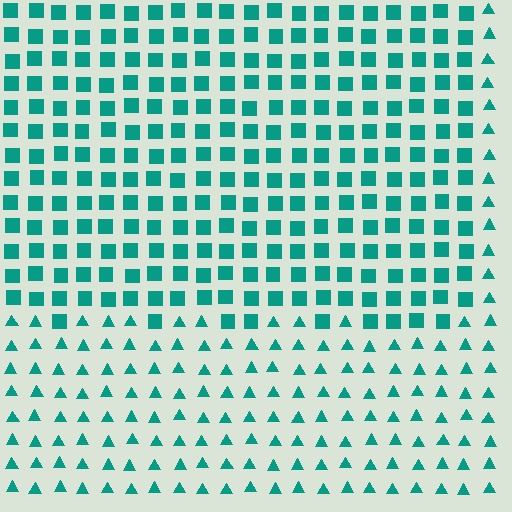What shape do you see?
I see a rectangle.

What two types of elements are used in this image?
The image uses squares inside the rectangle region and triangles outside it.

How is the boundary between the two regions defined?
The boundary is defined by a change in element shape: squares inside vs. triangles outside. All elements share the same color and spacing.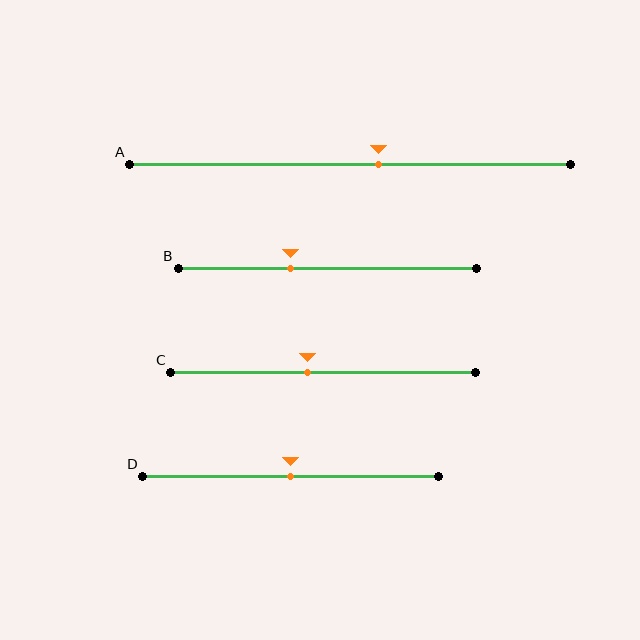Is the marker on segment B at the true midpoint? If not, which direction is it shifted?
No, the marker on segment B is shifted to the left by about 12% of the segment length.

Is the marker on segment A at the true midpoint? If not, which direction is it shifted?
No, the marker on segment A is shifted to the right by about 6% of the segment length.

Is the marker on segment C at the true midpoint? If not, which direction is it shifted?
No, the marker on segment C is shifted to the left by about 5% of the segment length.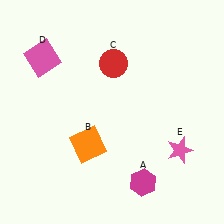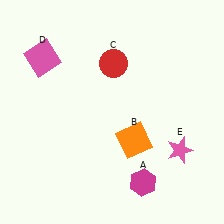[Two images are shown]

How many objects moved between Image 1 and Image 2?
1 object moved between the two images.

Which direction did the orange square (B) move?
The orange square (B) moved right.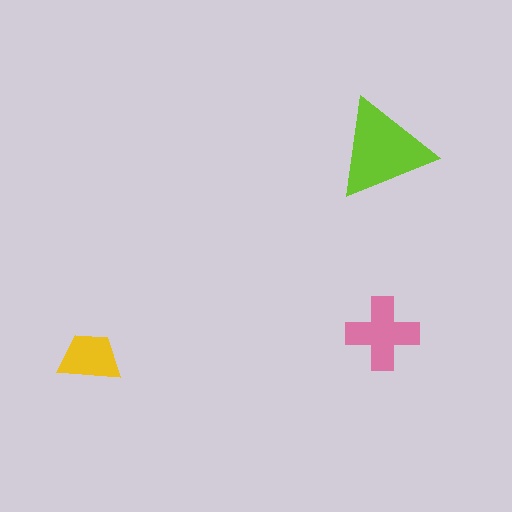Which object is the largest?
The lime triangle.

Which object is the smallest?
The yellow trapezoid.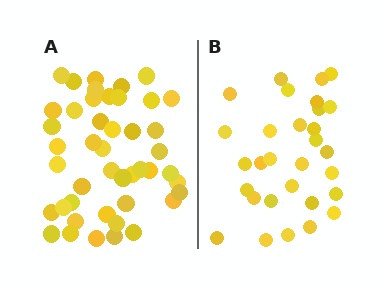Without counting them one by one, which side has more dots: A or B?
Region A (the left region) has more dots.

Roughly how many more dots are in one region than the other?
Region A has approximately 15 more dots than region B.